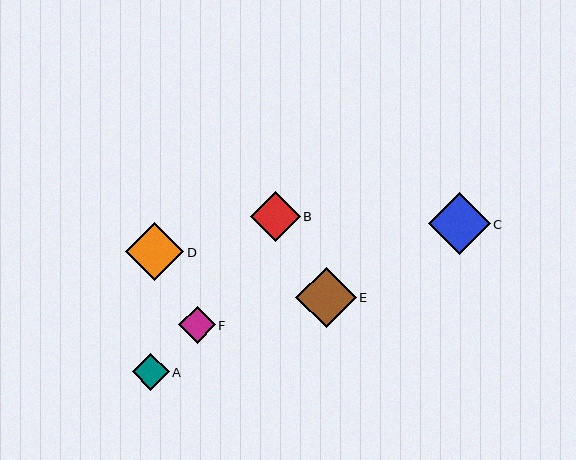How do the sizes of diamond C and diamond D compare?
Diamond C and diamond D are approximately the same size.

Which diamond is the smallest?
Diamond F is the smallest with a size of approximately 37 pixels.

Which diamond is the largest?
Diamond C is the largest with a size of approximately 62 pixels.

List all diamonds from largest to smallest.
From largest to smallest: C, E, D, B, A, F.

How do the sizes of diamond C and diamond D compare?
Diamond C and diamond D are approximately the same size.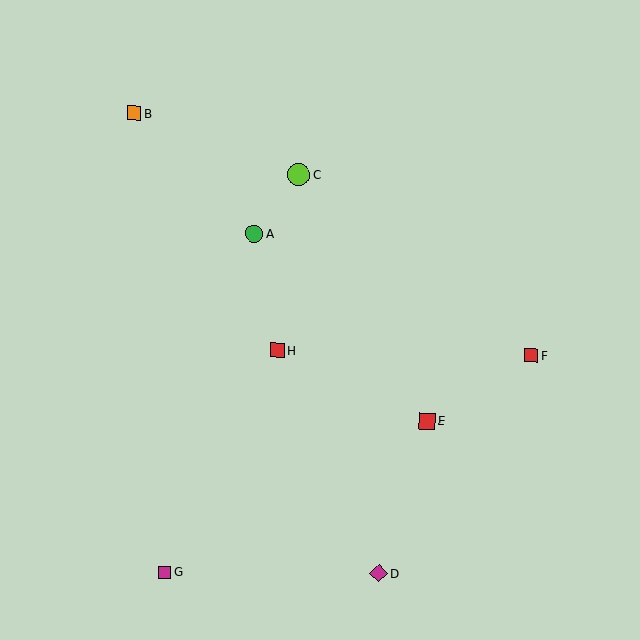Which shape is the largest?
The lime circle (labeled C) is the largest.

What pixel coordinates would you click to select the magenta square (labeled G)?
Click at (165, 572) to select the magenta square G.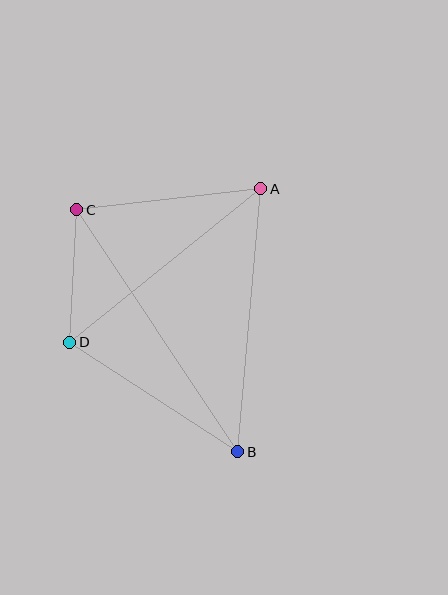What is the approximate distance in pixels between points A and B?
The distance between A and B is approximately 264 pixels.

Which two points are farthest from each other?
Points B and C are farthest from each other.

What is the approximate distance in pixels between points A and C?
The distance between A and C is approximately 185 pixels.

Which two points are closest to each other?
Points C and D are closest to each other.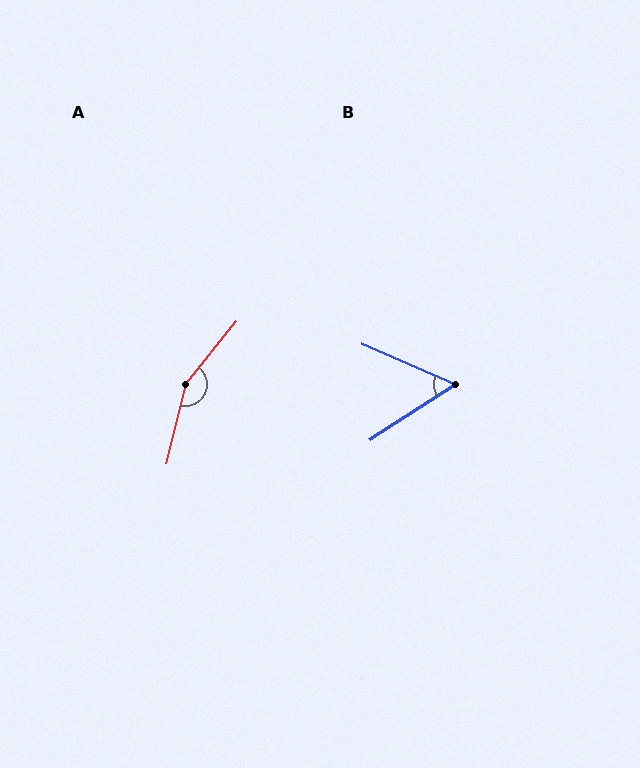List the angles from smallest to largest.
B (56°), A (155°).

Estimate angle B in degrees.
Approximately 56 degrees.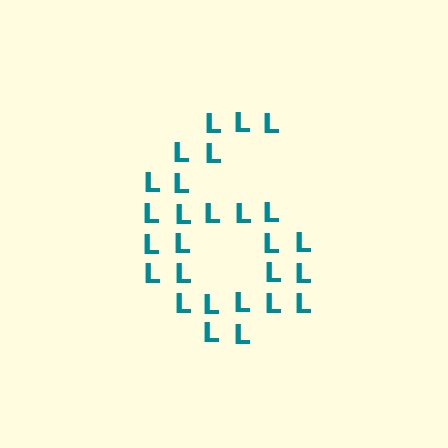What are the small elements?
The small elements are letter L's.